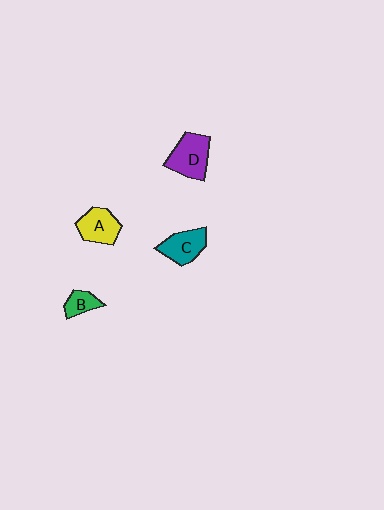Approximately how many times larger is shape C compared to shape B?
Approximately 1.7 times.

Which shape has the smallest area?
Shape B (green).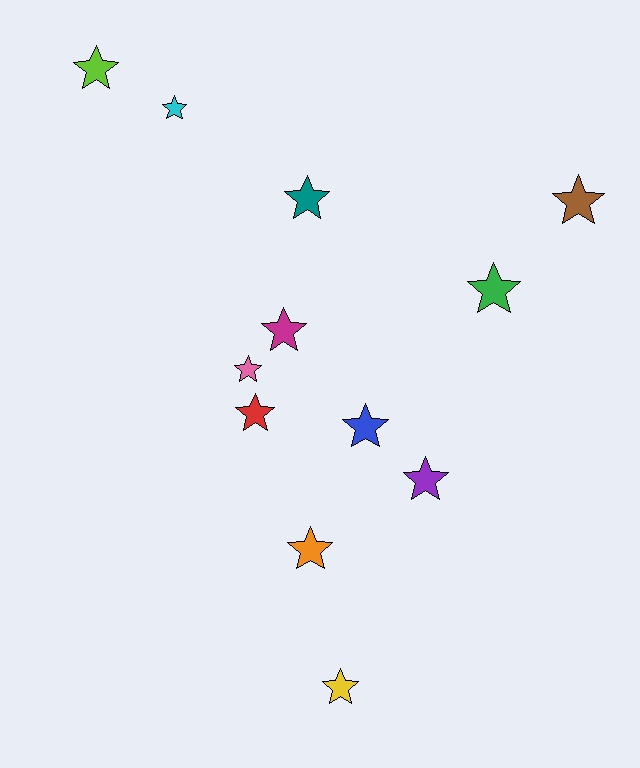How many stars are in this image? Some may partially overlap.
There are 12 stars.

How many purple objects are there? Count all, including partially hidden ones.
There is 1 purple object.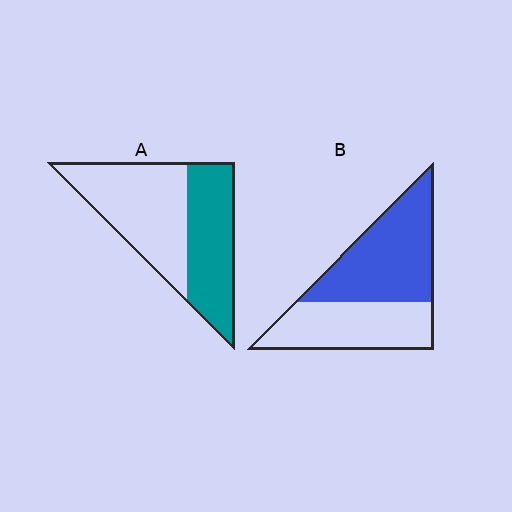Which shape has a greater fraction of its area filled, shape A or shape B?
Shape B.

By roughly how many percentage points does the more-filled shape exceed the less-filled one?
By roughly 10 percentage points (B over A).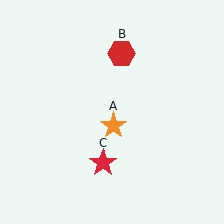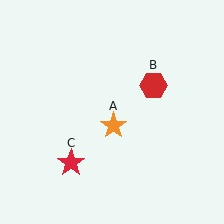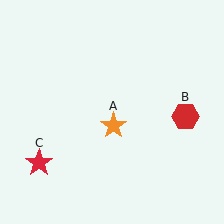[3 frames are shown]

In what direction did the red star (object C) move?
The red star (object C) moved left.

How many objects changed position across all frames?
2 objects changed position: red hexagon (object B), red star (object C).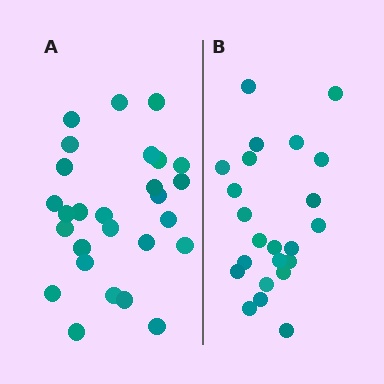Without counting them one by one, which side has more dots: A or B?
Region A (the left region) has more dots.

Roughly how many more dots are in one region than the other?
Region A has about 4 more dots than region B.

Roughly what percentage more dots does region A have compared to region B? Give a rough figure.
About 15% more.